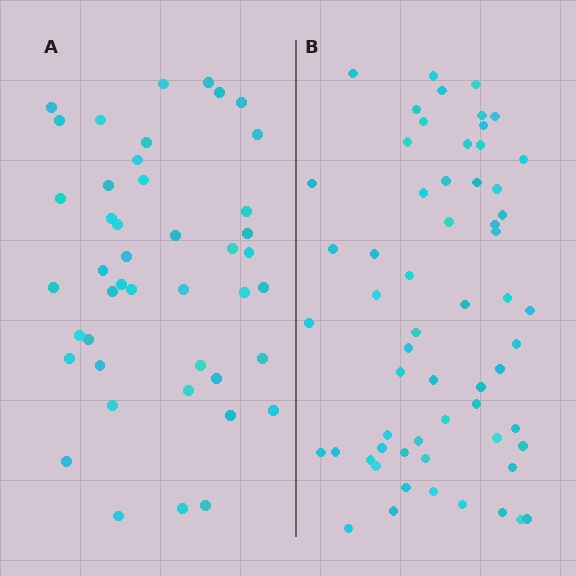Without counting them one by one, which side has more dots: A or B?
Region B (the right region) has more dots.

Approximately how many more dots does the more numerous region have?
Region B has approximately 15 more dots than region A.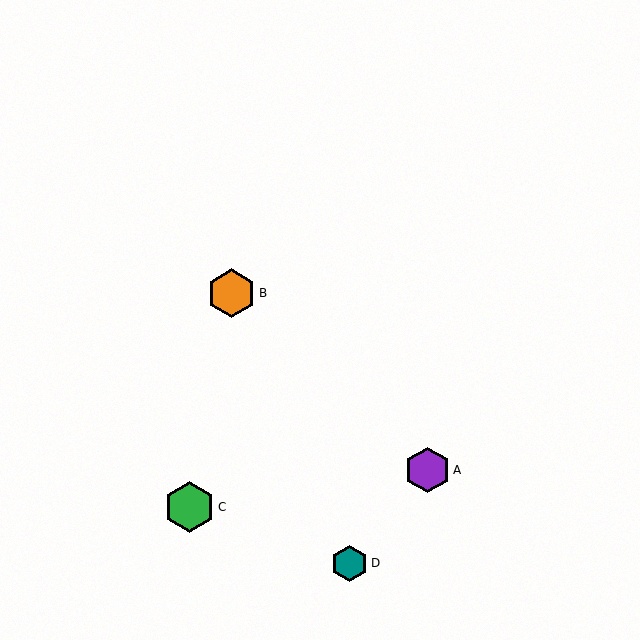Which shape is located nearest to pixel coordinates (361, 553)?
The teal hexagon (labeled D) at (350, 563) is nearest to that location.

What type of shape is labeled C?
Shape C is a green hexagon.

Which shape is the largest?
The green hexagon (labeled C) is the largest.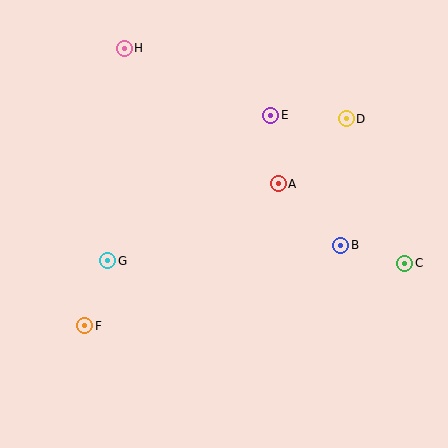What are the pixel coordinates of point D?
Point D is at (346, 119).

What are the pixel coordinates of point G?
Point G is at (108, 261).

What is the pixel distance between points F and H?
The distance between F and H is 280 pixels.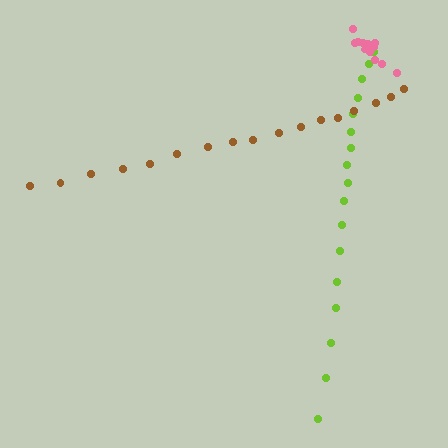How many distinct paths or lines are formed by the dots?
There are 3 distinct paths.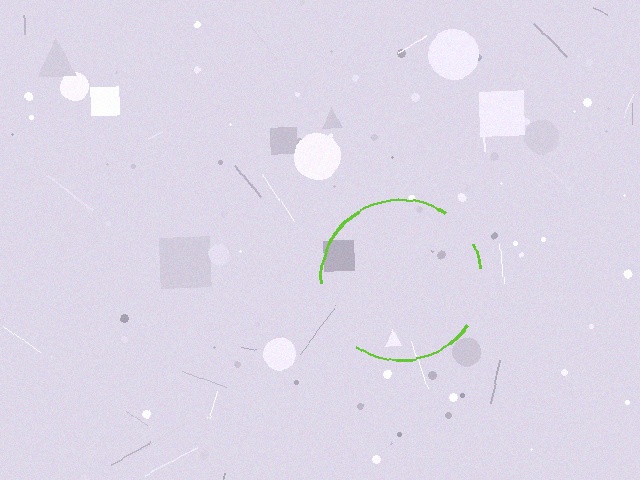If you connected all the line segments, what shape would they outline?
They would outline a circle.